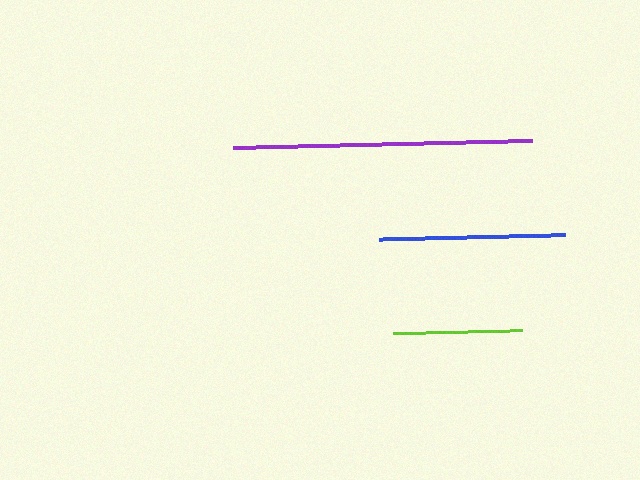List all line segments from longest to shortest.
From longest to shortest: purple, blue, lime.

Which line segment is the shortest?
The lime line is the shortest at approximately 129 pixels.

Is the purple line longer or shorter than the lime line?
The purple line is longer than the lime line.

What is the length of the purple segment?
The purple segment is approximately 299 pixels long.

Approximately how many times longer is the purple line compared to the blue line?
The purple line is approximately 1.6 times the length of the blue line.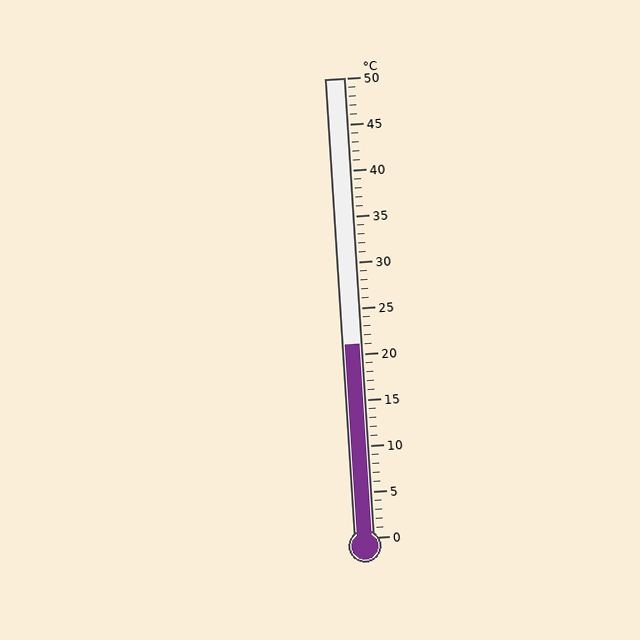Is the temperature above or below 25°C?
The temperature is below 25°C.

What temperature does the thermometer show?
The thermometer shows approximately 21°C.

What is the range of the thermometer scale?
The thermometer scale ranges from 0°C to 50°C.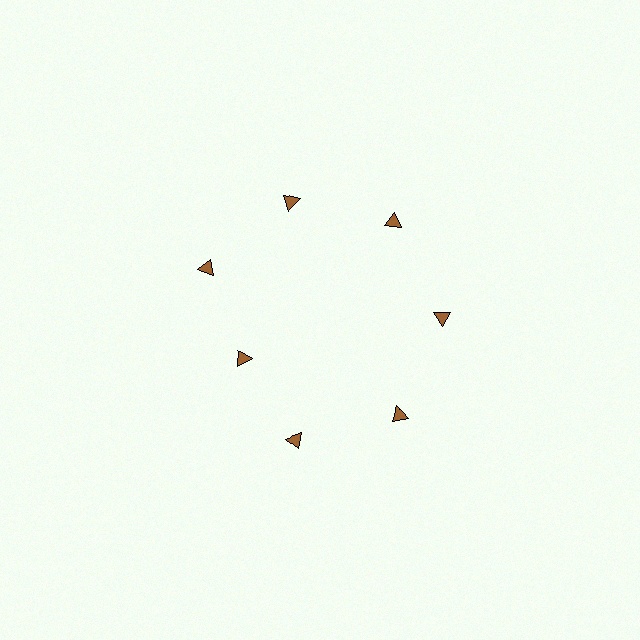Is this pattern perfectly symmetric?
No. The 7 brown triangles are arranged in a ring, but one element near the 8 o'clock position is pulled inward toward the center, breaking the 7-fold rotational symmetry.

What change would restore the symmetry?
The symmetry would be restored by moving it outward, back onto the ring so that all 7 triangles sit at equal angles and equal distance from the center.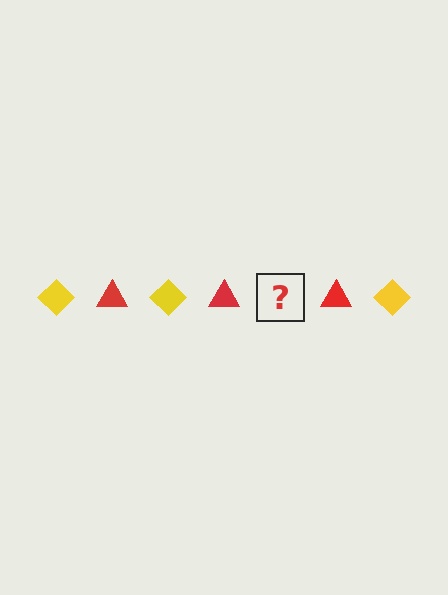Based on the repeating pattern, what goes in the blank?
The blank should be a yellow diamond.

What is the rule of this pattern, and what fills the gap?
The rule is that the pattern alternates between yellow diamond and red triangle. The gap should be filled with a yellow diamond.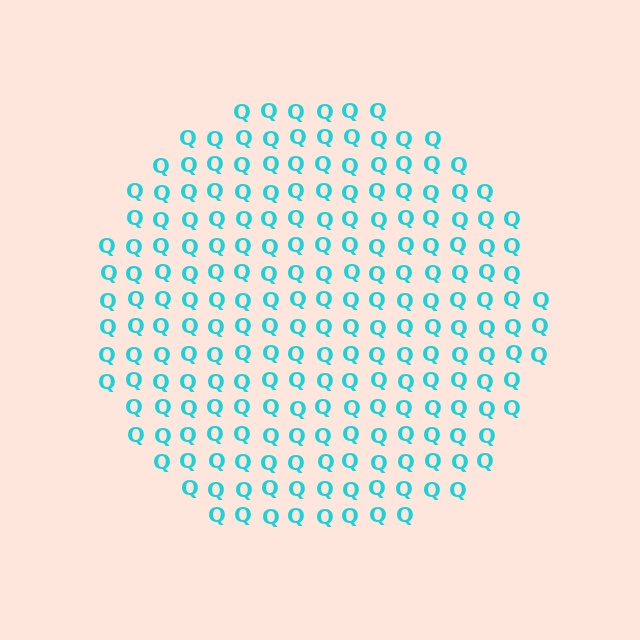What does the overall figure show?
The overall figure shows a circle.